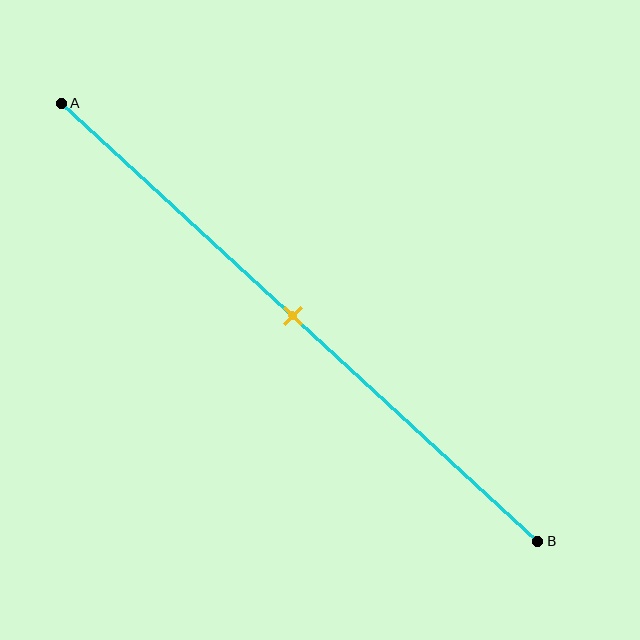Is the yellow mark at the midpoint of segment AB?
Yes, the mark is approximately at the midpoint.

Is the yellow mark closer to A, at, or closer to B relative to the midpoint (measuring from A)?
The yellow mark is approximately at the midpoint of segment AB.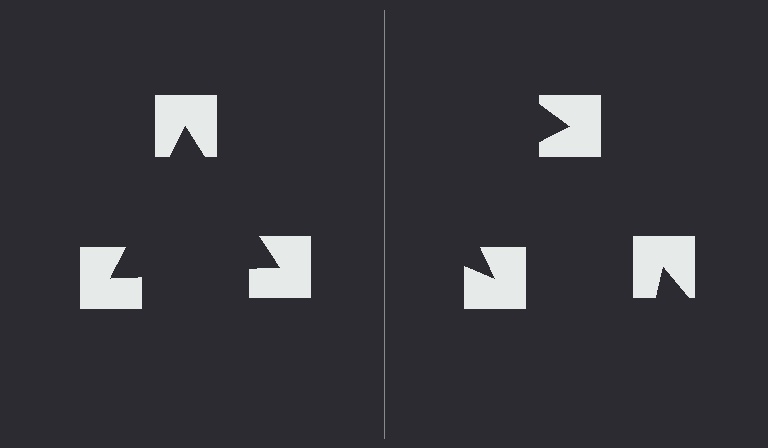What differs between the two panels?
The notched squares are positioned identically on both sides; only the wedge orientations differ. On the left they align to a triangle; on the right they are misaligned.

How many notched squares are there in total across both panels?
6 — 3 on each side.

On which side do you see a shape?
An illusory triangle appears on the left side. On the right side the wedge cuts are rotated, so no coherent shape forms.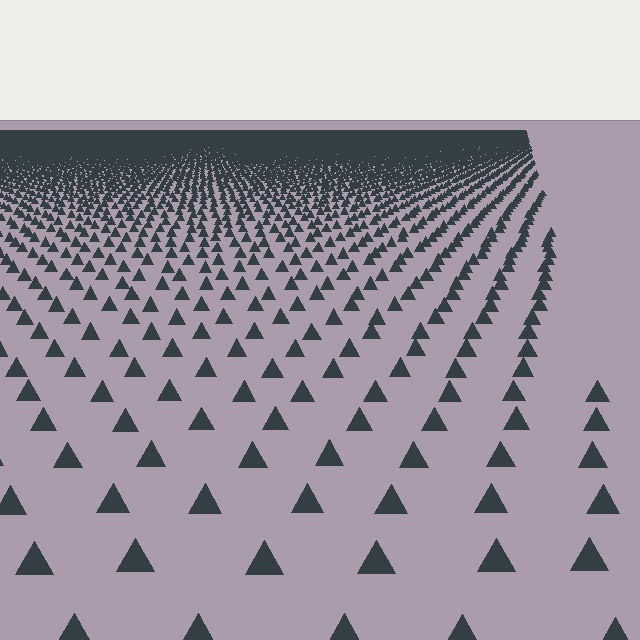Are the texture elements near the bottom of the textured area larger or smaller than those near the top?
Larger. Near the bottom, elements are closer to the viewer and appear at a bigger on-screen size.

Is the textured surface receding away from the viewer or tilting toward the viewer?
The surface is receding away from the viewer. Texture elements get smaller and denser toward the top.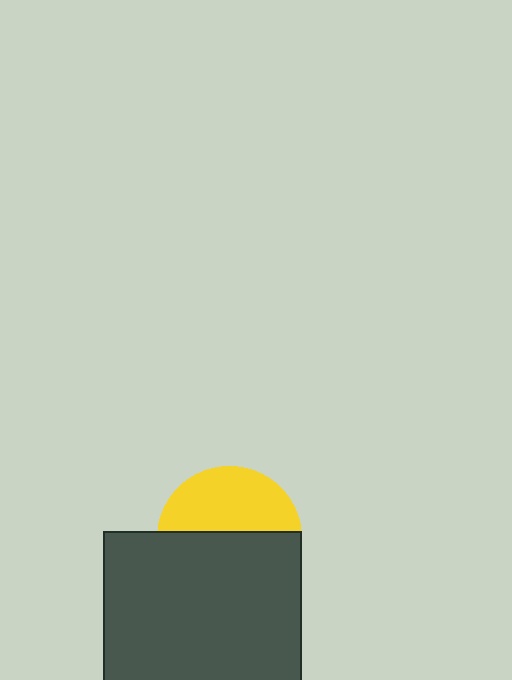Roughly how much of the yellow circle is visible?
A small part of it is visible (roughly 44%).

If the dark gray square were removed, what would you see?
You would see the complete yellow circle.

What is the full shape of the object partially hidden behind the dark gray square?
The partially hidden object is a yellow circle.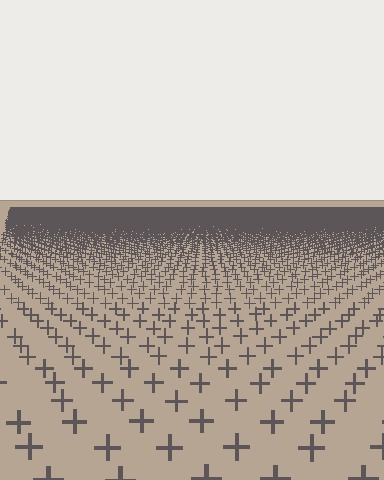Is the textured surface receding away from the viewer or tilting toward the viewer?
The surface is receding away from the viewer. Texture elements get smaller and denser toward the top.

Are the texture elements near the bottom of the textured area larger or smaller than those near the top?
Larger. Near the bottom, elements are closer to the viewer and appear at a bigger on-screen size.